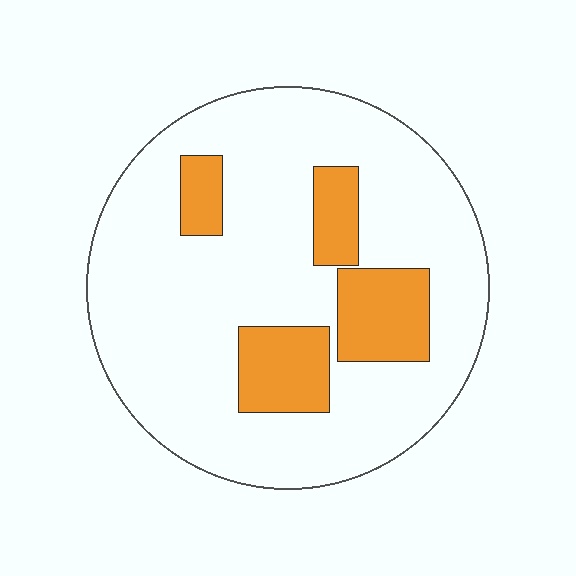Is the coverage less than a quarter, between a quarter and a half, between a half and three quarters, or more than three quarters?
Less than a quarter.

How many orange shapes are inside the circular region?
4.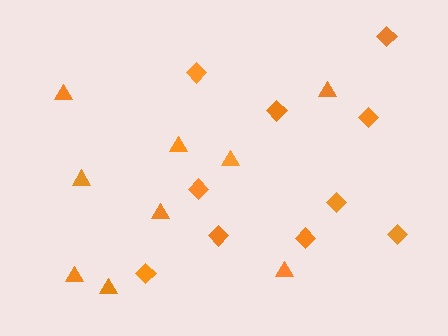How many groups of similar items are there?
There are 2 groups: one group of triangles (9) and one group of diamonds (10).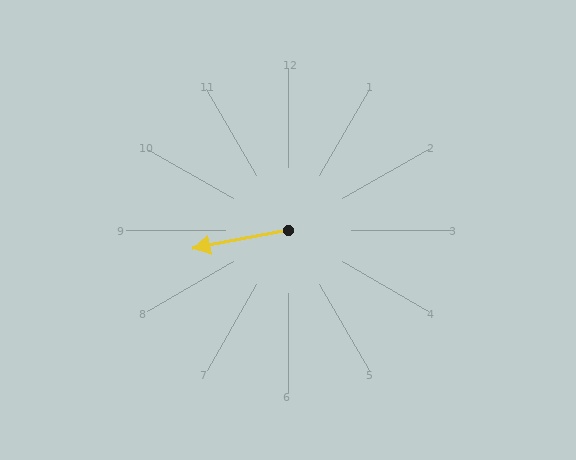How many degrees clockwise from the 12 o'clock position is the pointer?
Approximately 259 degrees.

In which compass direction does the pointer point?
West.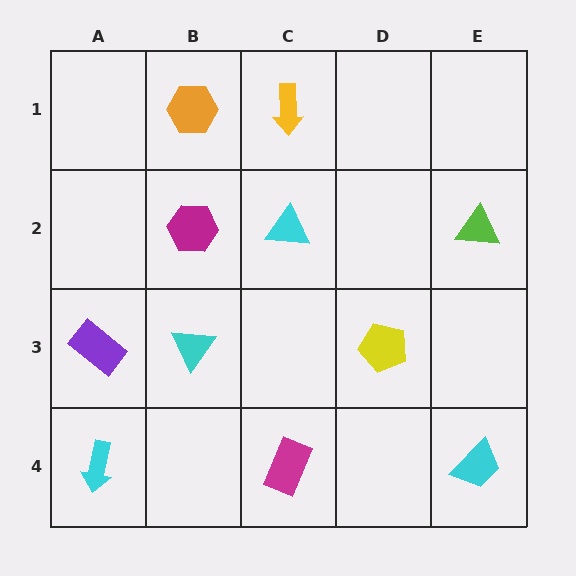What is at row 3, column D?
A yellow pentagon.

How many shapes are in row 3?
3 shapes.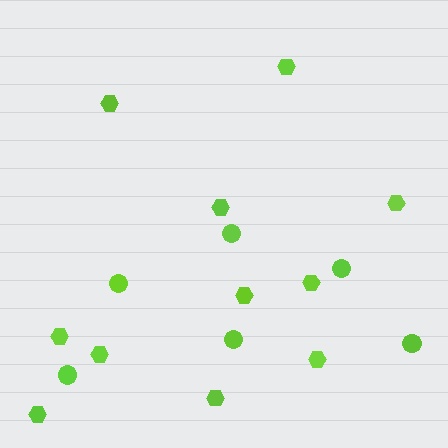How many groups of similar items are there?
There are 2 groups: one group of circles (6) and one group of hexagons (11).